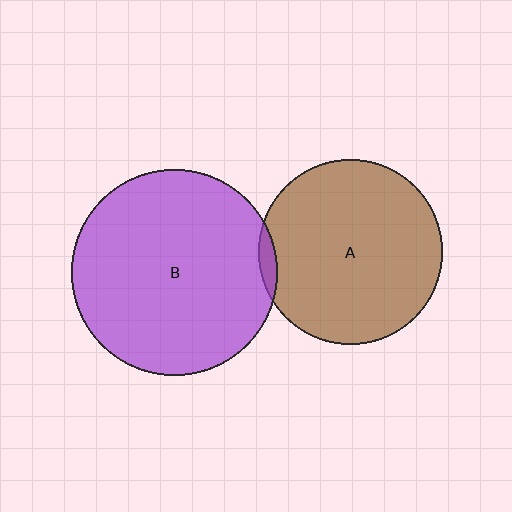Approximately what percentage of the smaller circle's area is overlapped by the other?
Approximately 5%.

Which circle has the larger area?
Circle B (purple).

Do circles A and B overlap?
Yes.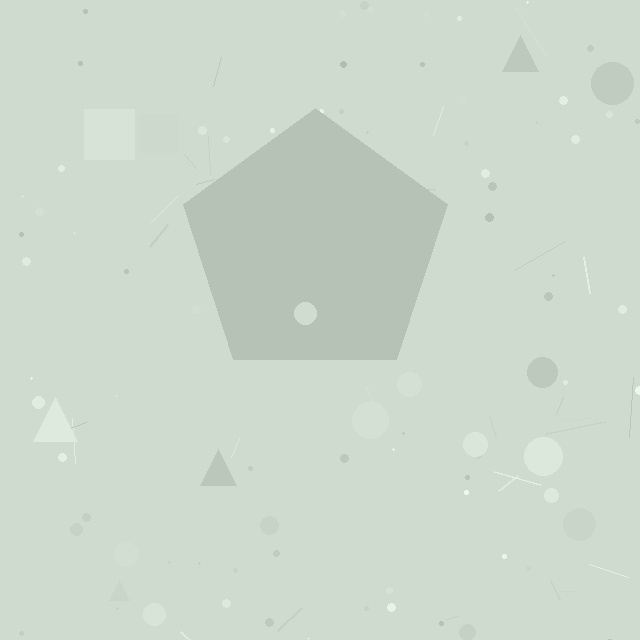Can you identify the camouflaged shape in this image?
The camouflaged shape is a pentagon.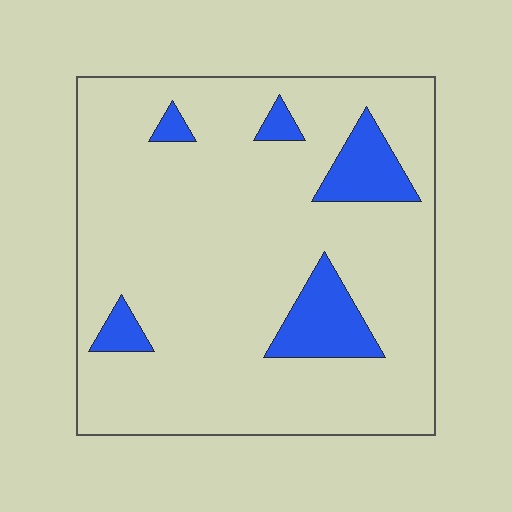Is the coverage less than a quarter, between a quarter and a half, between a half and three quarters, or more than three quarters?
Less than a quarter.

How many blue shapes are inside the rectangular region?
5.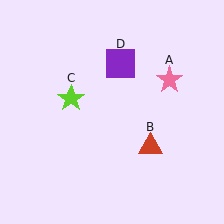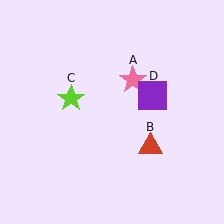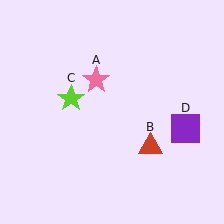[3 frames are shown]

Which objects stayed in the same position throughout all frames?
Red triangle (object B) and lime star (object C) remained stationary.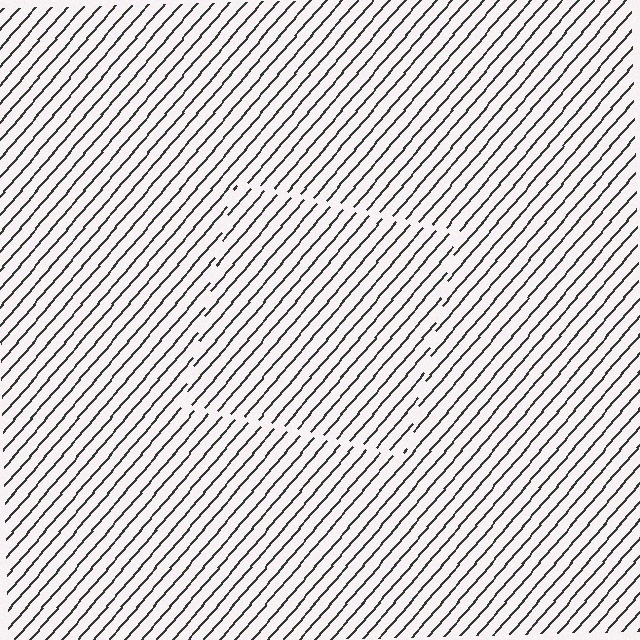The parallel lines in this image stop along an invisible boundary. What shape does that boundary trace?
An illusory square. The interior of the shape contains the same grating, shifted by half a period — the contour is defined by the phase discontinuity where line-ends from the inner and outer gratings abut.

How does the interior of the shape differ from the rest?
The interior of the shape contains the same grating, shifted by half a period — the contour is defined by the phase discontinuity where line-ends from the inner and outer gratings abut.